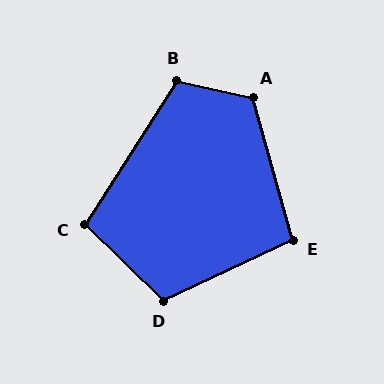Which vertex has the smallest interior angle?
E, at approximately 99 degrees.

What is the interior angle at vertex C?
Approximately 101 degrees (obtuse).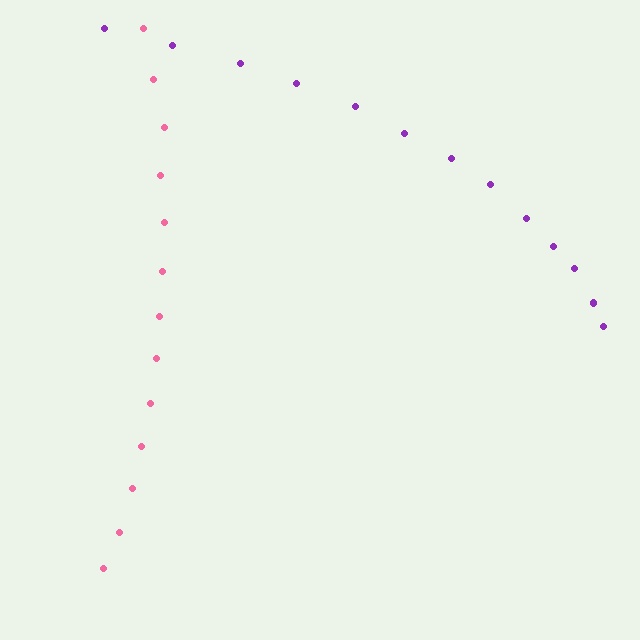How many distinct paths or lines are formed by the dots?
There are 2 distinct paths.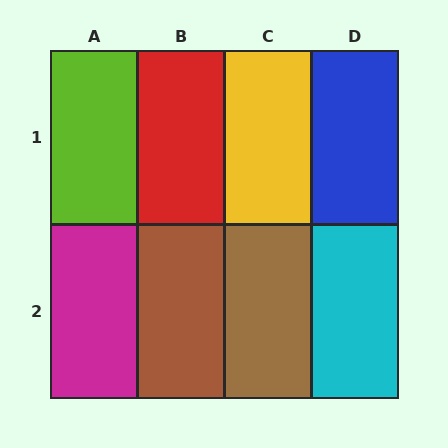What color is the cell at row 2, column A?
Magenta.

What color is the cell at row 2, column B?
Brown.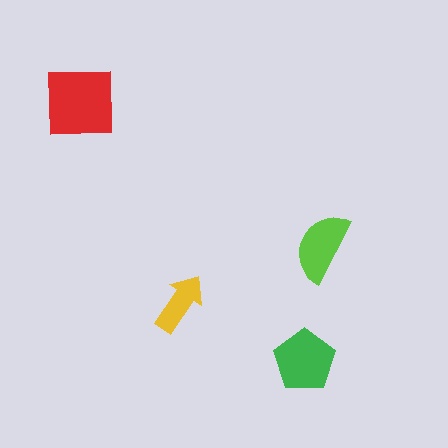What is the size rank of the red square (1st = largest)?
1st.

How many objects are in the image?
There are 4 objects in the image.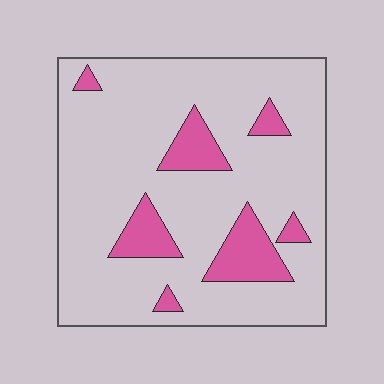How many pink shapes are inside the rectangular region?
7.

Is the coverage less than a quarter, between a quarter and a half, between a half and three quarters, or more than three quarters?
Less than a quarter.